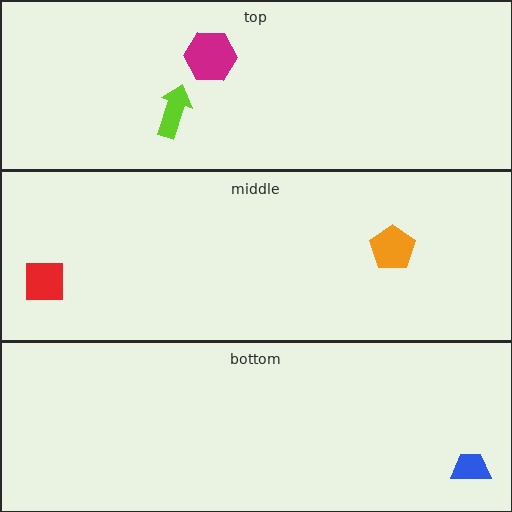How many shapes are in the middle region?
2.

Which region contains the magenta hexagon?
The top region.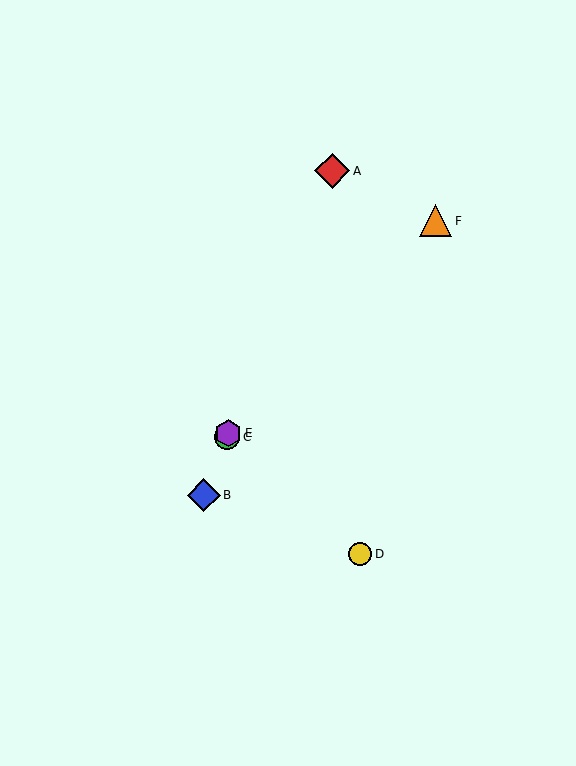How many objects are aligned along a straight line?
4 objects (A, B, C, E) are aligned along a straight line.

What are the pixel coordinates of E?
Object E is at (228, 433).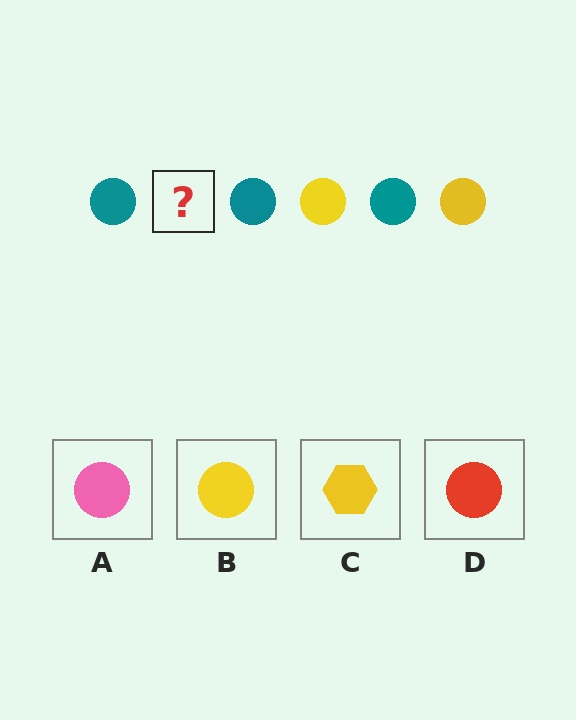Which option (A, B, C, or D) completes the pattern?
B.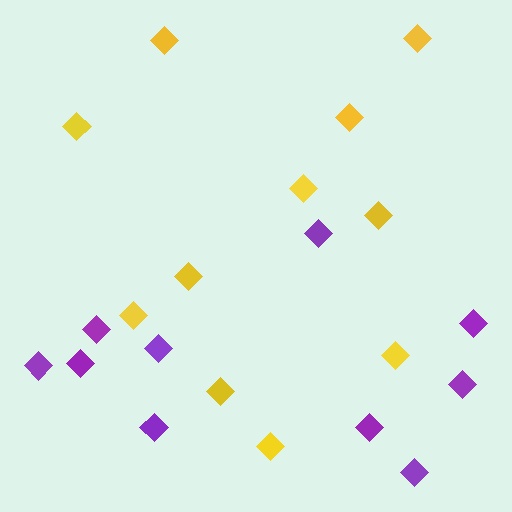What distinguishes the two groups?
There are 2 groups: one group of yellow diamonds (11) and one group of purple diamonds (10).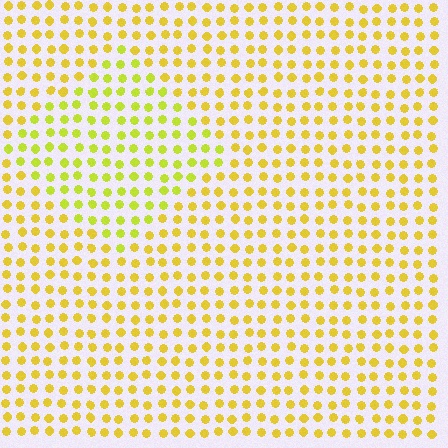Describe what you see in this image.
The image is filled with small yellow elements in a uniform arrangement. A diamond-shaped region is visible where the elements are tinted to a slightly different hue, forming a subtle color boundary.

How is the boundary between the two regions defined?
The boundary is defined purely by a slight shift in hue (about 22 degrees). Spacing, size, and orientation are identical on both sides.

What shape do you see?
I see a diamond.